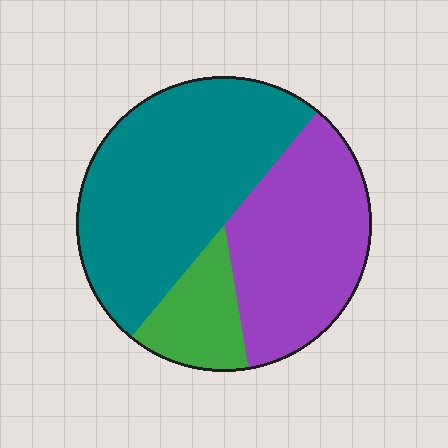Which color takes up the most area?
Teal, at roughly 50%.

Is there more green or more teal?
Teal.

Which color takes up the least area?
Green, at roughly 15%.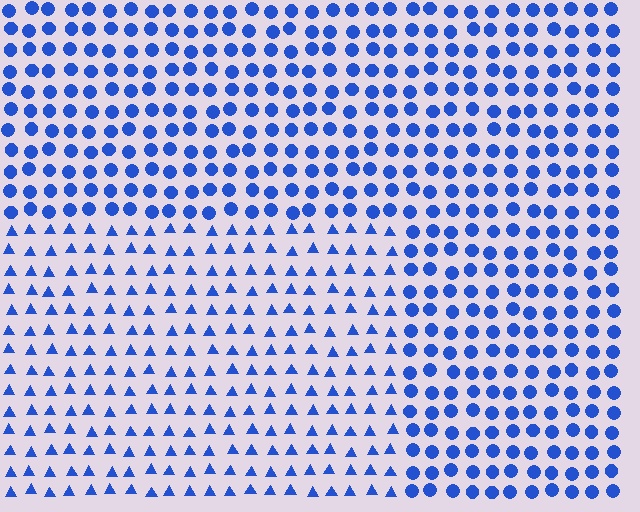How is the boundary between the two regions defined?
The boundary is defined by a change in element shape: triangles inside vs. circles outside. All elements share the same color and spacing.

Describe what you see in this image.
The image is filled with small blue elements arranged in a uniform grid. A rectangle-shaped region contains triangles, while the surrounding area contains circles. The boundary is defined purely by the change in element shape.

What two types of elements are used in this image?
The image uses triangles inside the rectangle region and circles outside it.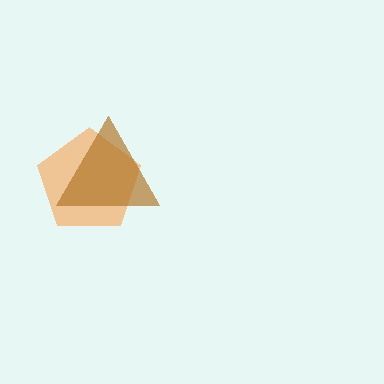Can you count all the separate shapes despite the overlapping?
Yes, there are 2 separate shapes.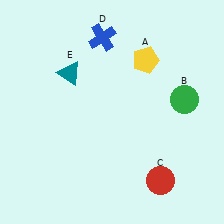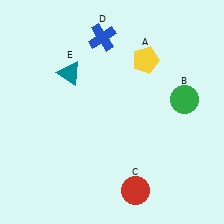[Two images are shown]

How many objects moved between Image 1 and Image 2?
1 object moved between the two images.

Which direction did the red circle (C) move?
The red circle (C) moved left.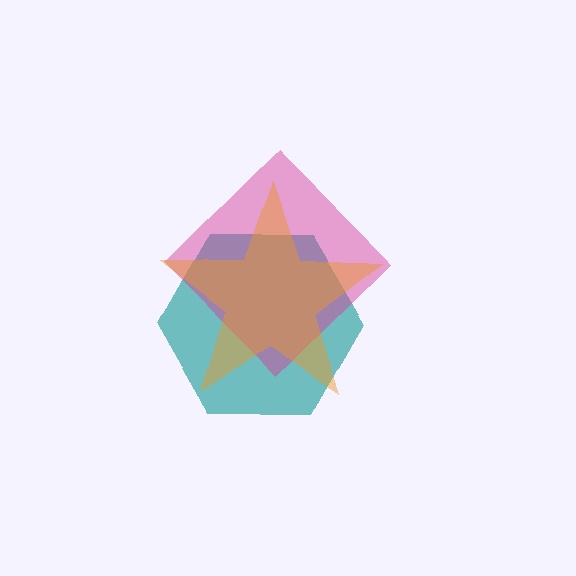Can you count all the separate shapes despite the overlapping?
Yes, there are 3 separate shapes.